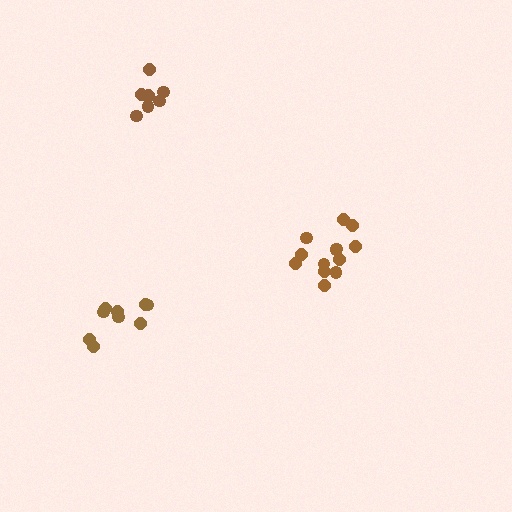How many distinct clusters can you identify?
There are 3 distinct clusters.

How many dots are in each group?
Group 1: 13 dots, Group 2: 8 dots, Group 3: 9 dots (30 total).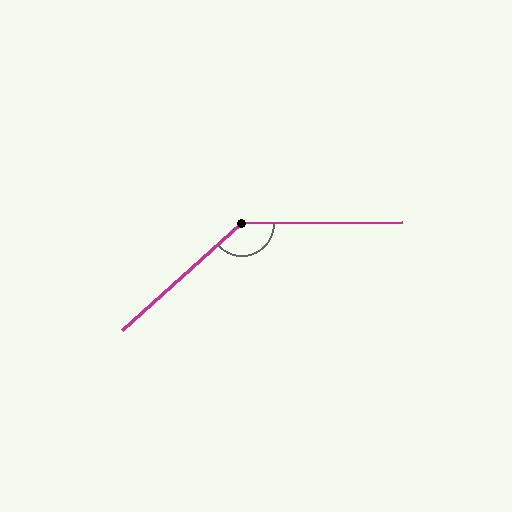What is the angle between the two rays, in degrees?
Approximately 138 degrees.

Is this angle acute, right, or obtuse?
It is obtuse.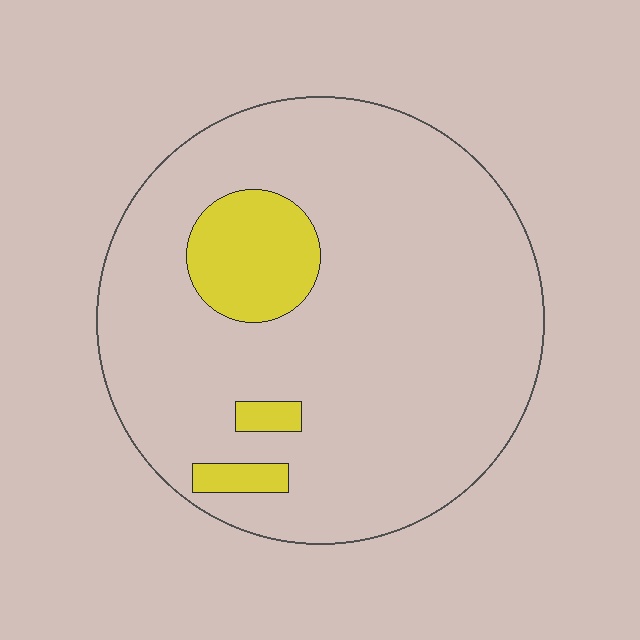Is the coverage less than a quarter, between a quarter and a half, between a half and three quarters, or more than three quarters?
Less than a quarter.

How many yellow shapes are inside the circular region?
3.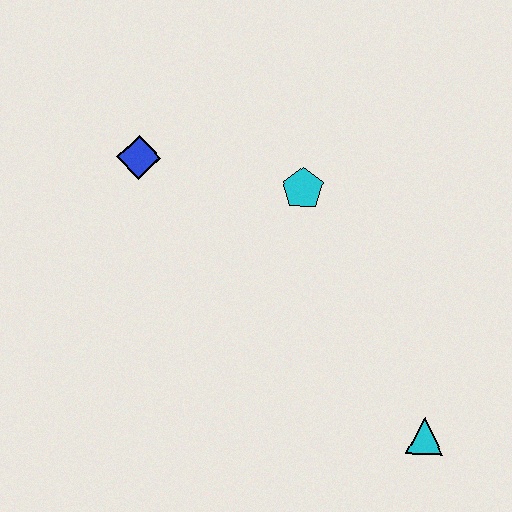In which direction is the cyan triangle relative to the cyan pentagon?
The cyan triangle is below the cyan pentagon.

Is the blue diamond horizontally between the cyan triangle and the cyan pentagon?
No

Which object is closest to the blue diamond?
The cyan pentagon is closest to the blue diamond.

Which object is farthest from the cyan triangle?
The blue diamond is farthest from the cyan triangle.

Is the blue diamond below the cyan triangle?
No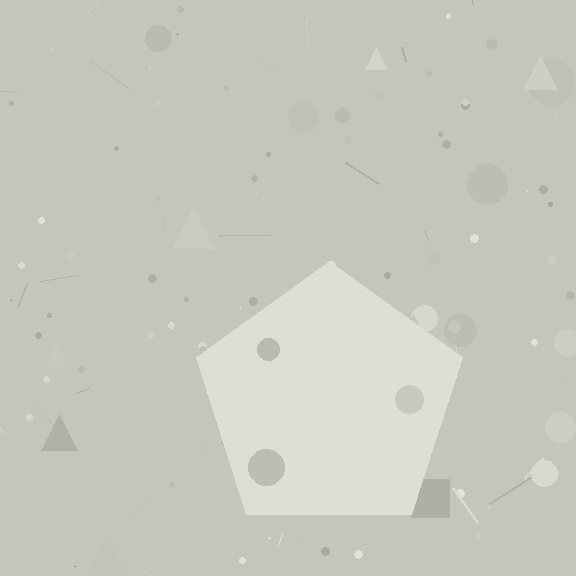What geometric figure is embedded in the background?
A pentagon is embedded in the background.